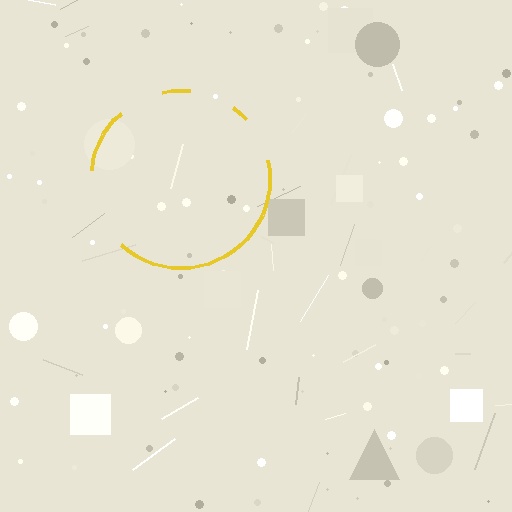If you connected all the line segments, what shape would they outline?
They would outline a circle.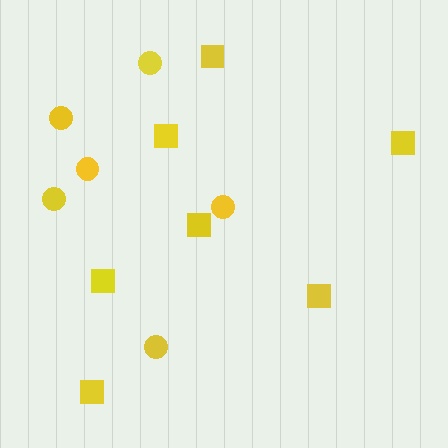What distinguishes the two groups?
There are 2 groups: one group of circles (6) and one group of squares (7).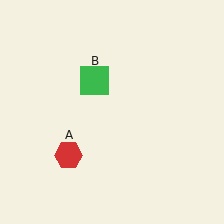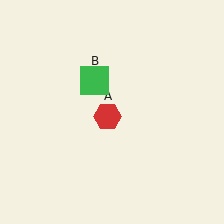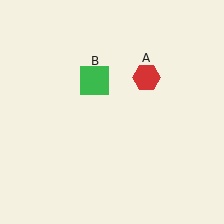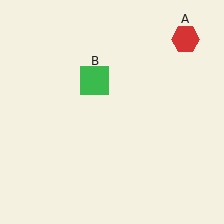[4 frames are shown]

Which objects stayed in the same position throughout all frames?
Green square (object B) remained stationary.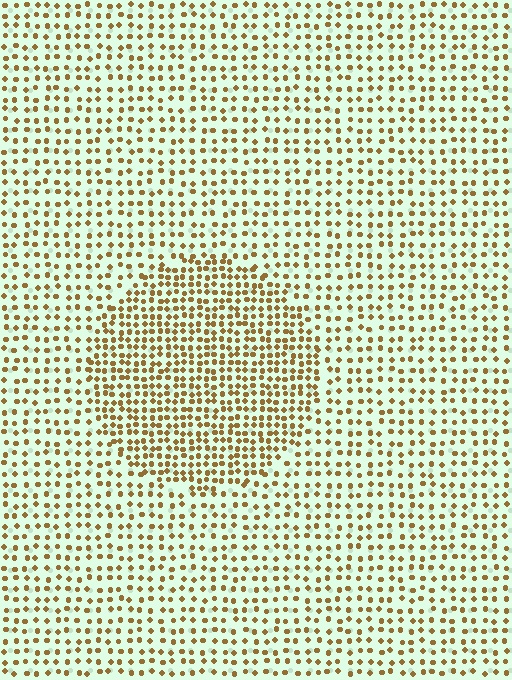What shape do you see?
I see a circle.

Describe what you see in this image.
The image contains small brown elements arranged at two different densities. A circle-shaped region is visible where the elements are more densely packed than the surrounding area.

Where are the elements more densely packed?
The elements are more densely packed inside the circle boundary.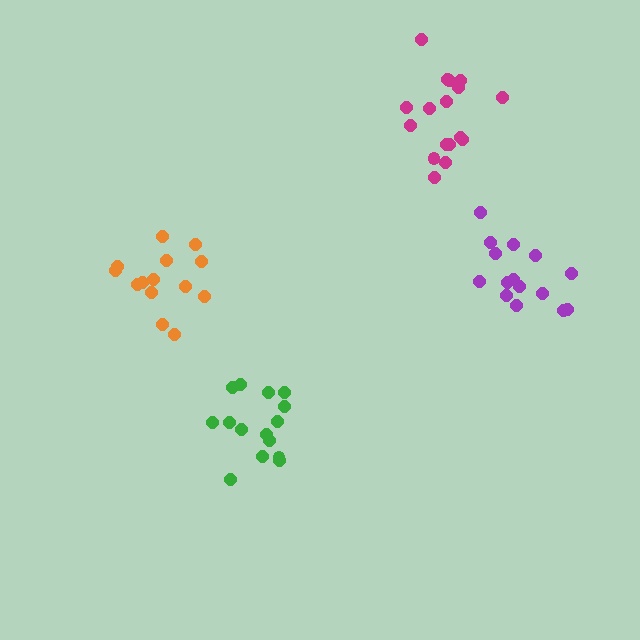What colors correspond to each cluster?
The clusters are colored: orange, purple, green, magenta.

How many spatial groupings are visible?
There are 4 spatial groupings.